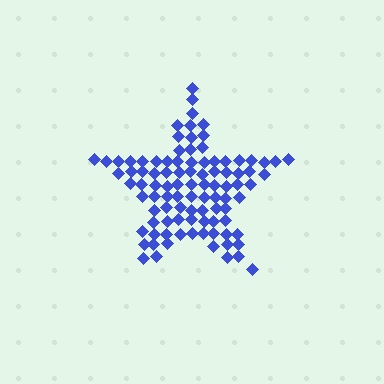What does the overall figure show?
The overall figure shows a star.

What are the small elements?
The small elements are diamonds.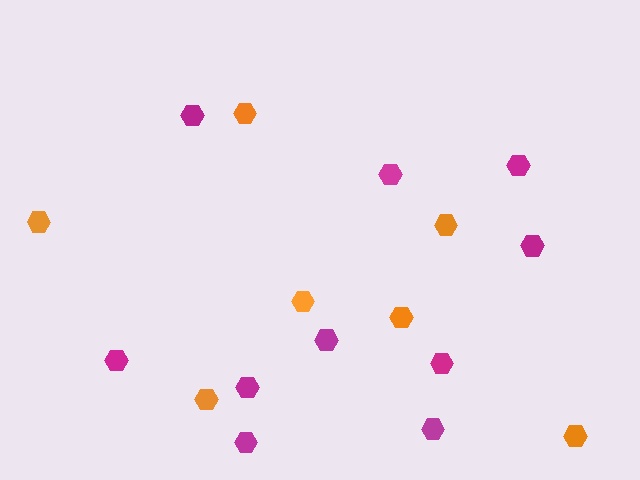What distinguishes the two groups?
There are 2 groups: one group of magenta hexagons (10) and one group of orange hexagons (7).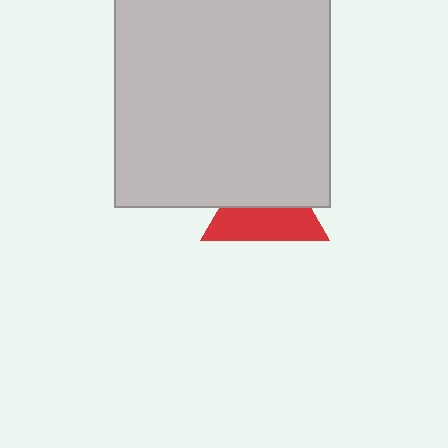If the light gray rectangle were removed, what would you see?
You would see the complete red triangle.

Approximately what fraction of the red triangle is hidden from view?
Roughly 49% of the red triangle is hidden behind the light gray rectangle.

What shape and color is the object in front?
The object in front is a light gray rectangle.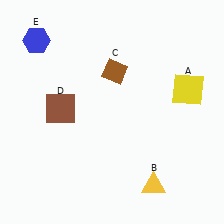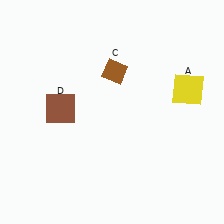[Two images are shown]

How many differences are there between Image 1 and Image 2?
There are 2 differences between the two images.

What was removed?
The yellow triangle (B), the blue hexagon (E) were removed in Image 2.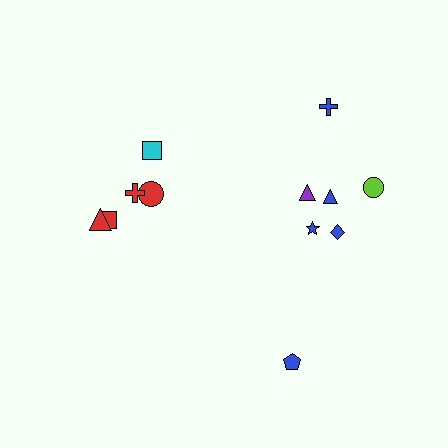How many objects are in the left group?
There are 5 objects.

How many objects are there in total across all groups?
There are 12 objects.